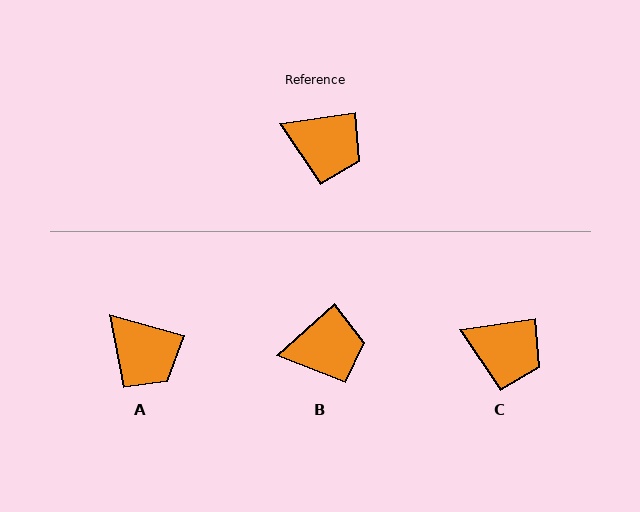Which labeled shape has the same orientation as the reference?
C.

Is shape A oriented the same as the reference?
No, it is off by about 23 degrees.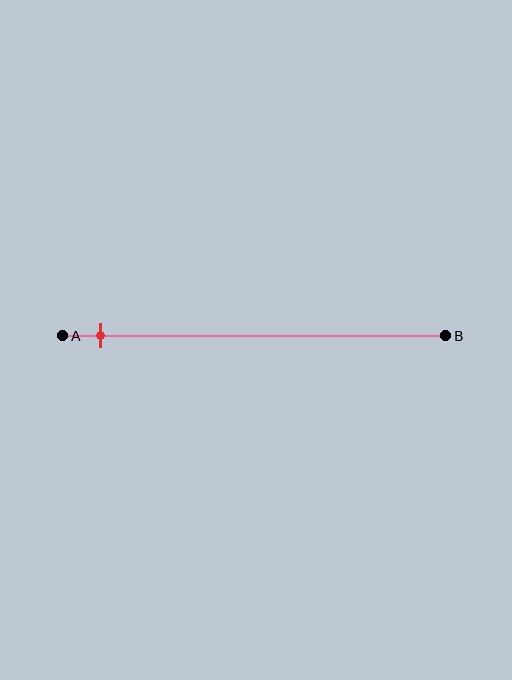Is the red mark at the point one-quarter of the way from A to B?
No, the mark is at about 10% from A, not at the 25% one-quarter point.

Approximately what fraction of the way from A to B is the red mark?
The red mark is approximately 10% of the way from A to B.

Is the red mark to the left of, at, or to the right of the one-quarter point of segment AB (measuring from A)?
The red mark is to the left of the one-quarter point of segment AB.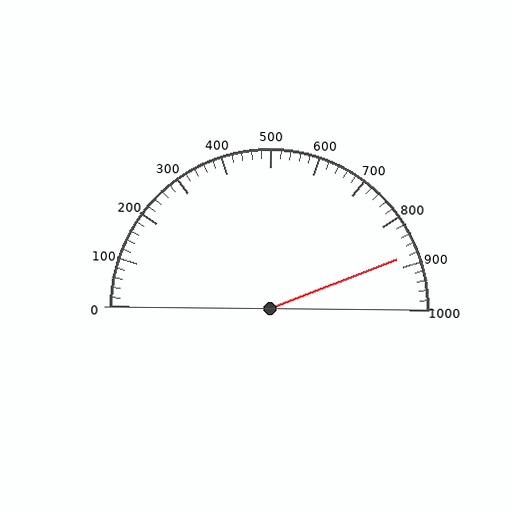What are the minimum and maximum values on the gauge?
The gauge ranges from 0 to 1000.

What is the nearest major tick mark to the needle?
The nearest major tick mark is 900.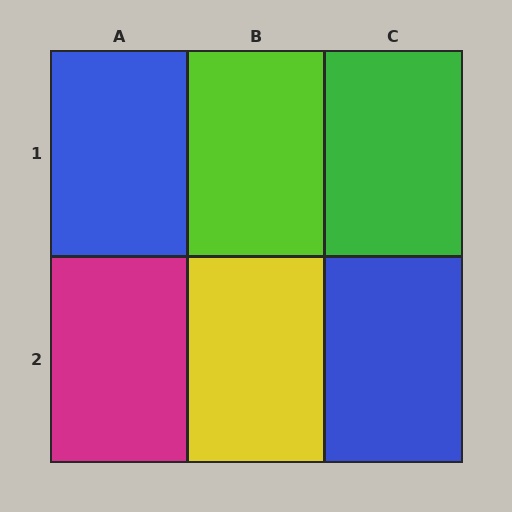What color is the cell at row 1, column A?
Blue.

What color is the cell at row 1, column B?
Lime.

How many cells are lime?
1 cell is lime.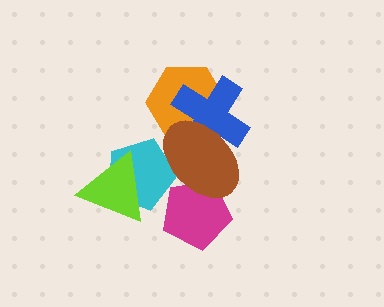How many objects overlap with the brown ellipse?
4 objects overlap with the brown ellipse.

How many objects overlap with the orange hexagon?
2 objects overlap with the orange hexagon.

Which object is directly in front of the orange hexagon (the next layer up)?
The blue cross is directly in front of the orange hexagon.